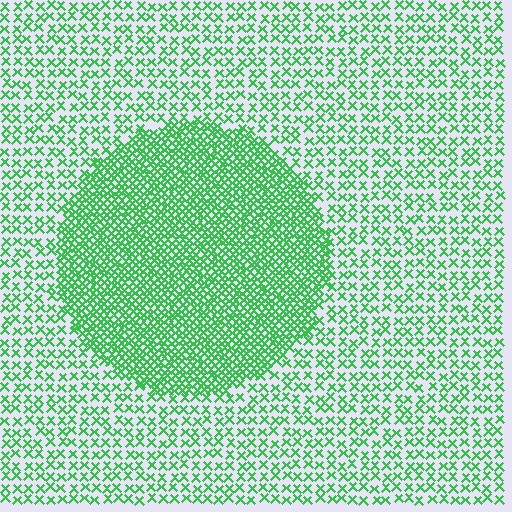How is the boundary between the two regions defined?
The boundary is defined by a change in element density (approximately 2.5x ratio). All elements are the same color, size, and shape.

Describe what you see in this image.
The image contains small green elements arranged at two different densities. A circle-shaped region is visible where the elements are more densely packed than the surrounding area.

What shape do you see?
I see a circle.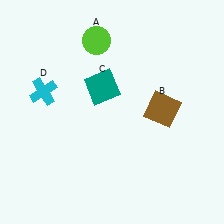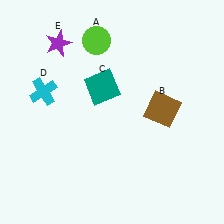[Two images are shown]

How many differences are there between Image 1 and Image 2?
There is 1 difference between the two images.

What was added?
A purple star (E) was added in Image 2.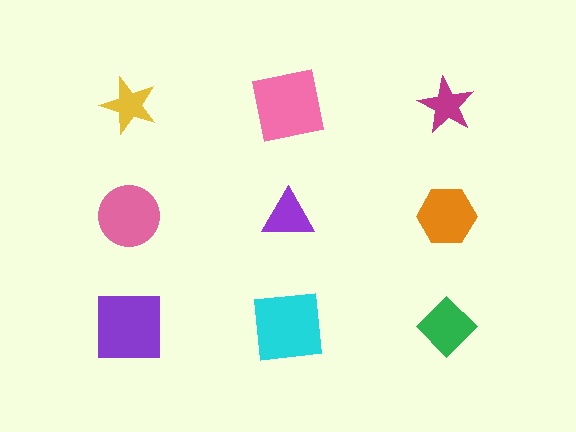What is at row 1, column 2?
A pink square.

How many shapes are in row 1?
3 shapes.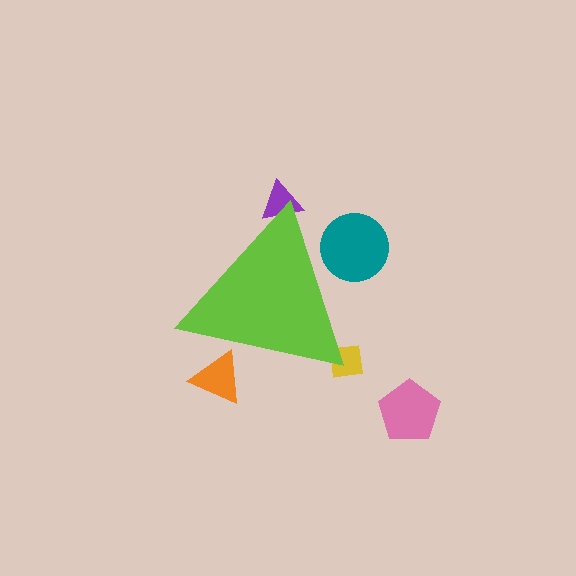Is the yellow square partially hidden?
Yes, the yellow square is partially hidden behind the lime triangle.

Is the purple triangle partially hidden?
Yes, the purple triangle is partially hidden behind the lime triangle.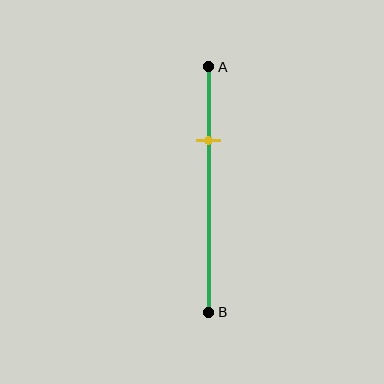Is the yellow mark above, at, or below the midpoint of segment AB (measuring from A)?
The yellow mark is above the midpoint of segment AB.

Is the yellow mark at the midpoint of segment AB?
No, the mark is at about 30% from A, not at the 50% midpoint.